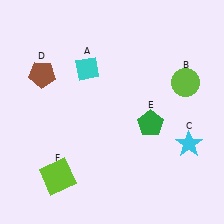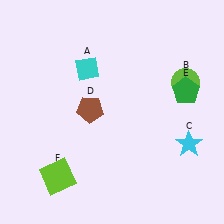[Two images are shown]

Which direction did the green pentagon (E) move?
The green pentagon (E) moved right.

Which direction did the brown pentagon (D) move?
The brown pentagon (D) moved right.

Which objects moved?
The objects that moved are: the brown pentagon (D), the green pentagon (E).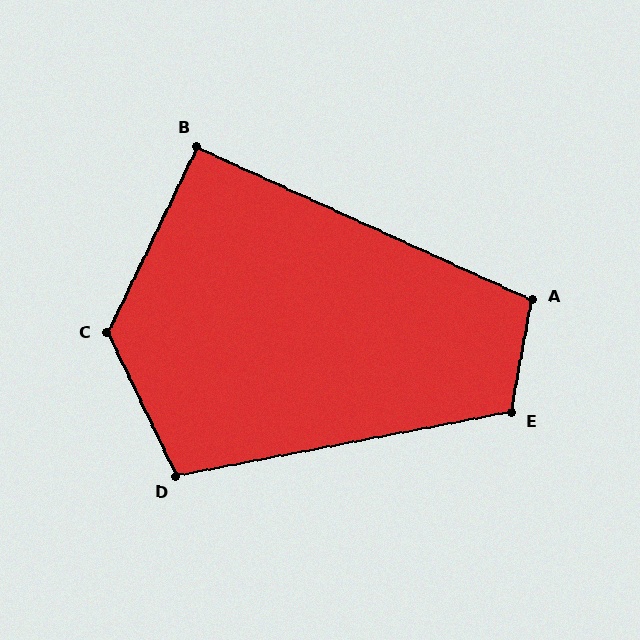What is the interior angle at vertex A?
Approximately 104 degrees (obtuse).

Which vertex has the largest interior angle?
C, at approximately 129 degrees.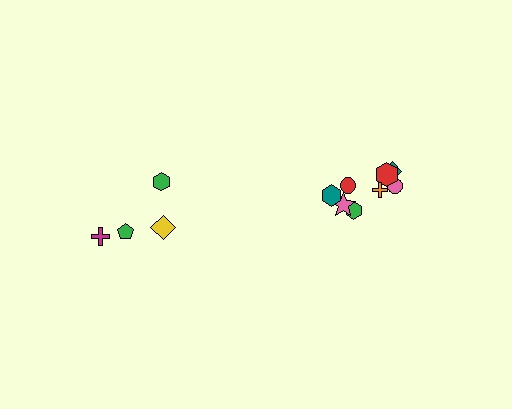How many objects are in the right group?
There are 8 objects.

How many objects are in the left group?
There are 4 objects.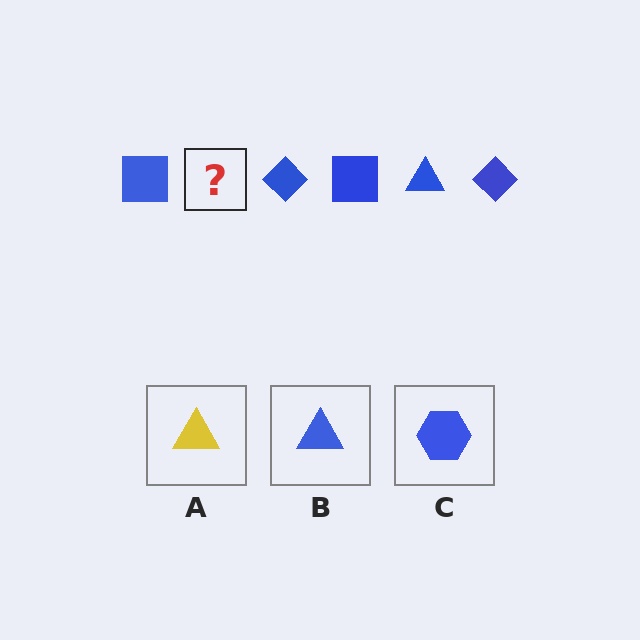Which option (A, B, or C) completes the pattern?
B.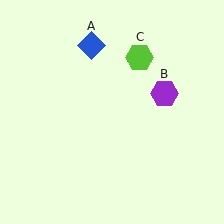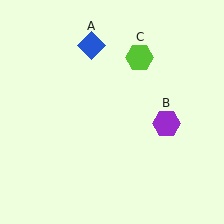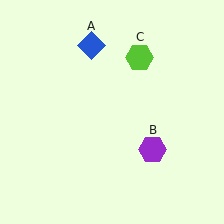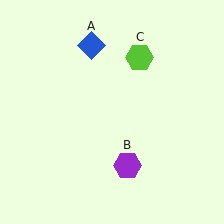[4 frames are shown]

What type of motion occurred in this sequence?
The purple hexagon (object B) rotated clockwise around the center of the scene.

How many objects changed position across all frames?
1 object changed position: purple hexagon (object B).